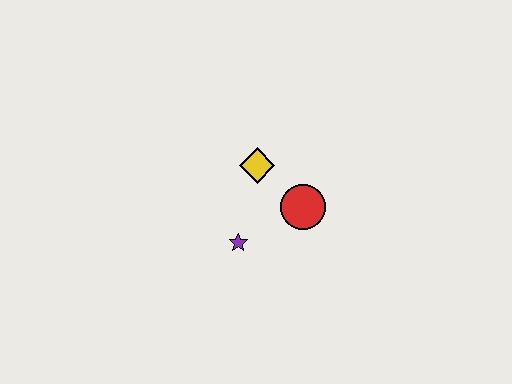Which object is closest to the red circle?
The yellow diamond is closest to the red circle.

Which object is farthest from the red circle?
The purple star is farthest from the red circle.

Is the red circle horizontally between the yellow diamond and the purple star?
No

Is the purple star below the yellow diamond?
Yes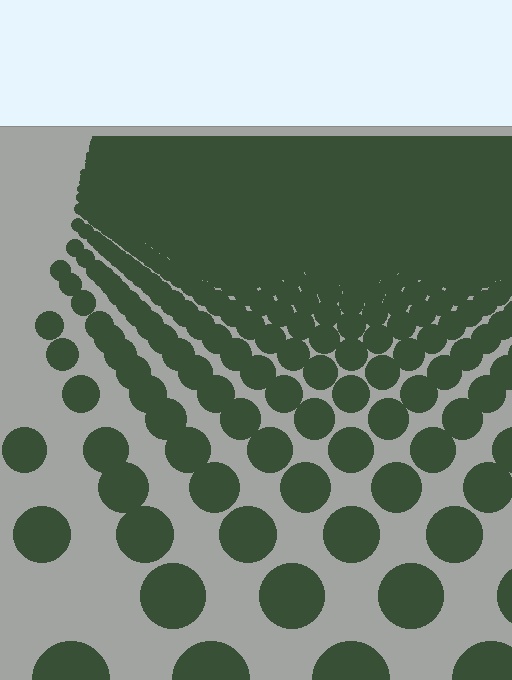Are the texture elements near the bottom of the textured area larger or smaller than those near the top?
Larger. Near the bottom, elements are closer to the viewer and appear at a bigger on-screen size.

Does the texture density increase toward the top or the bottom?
Density increases toward the top.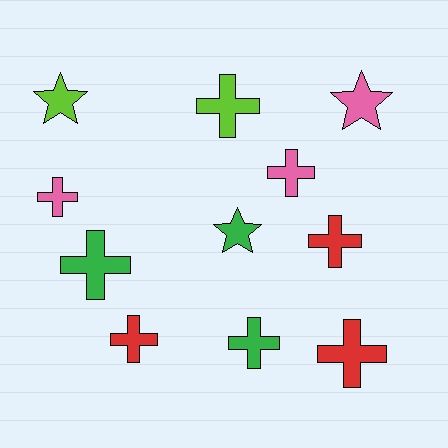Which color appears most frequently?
Green, with 3 objects.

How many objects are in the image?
There are 11 objects.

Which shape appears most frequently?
Cross, with 8 objects.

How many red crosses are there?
There are 3 red crosses.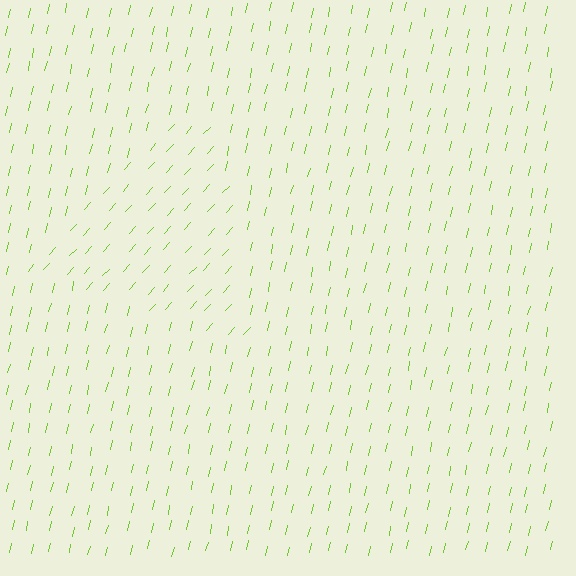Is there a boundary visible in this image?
Yes, there is a texture boundary formed by a change in line orientation.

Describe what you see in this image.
The image is filled with small lime line segments. A triangle region in the image has lines oriented differently from the surrounding lines, creating a visible texture boundary.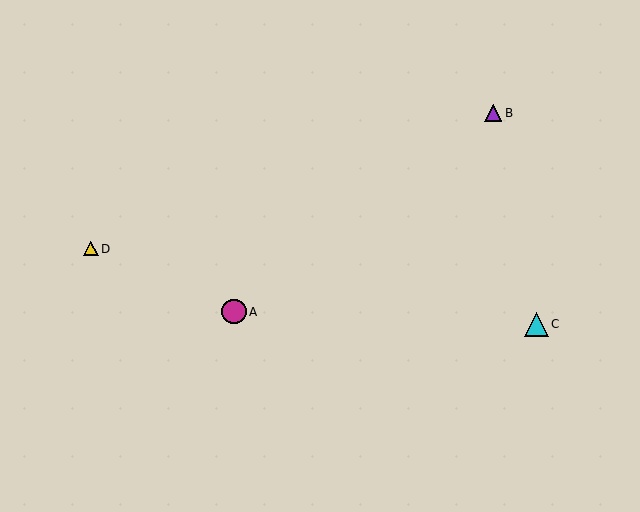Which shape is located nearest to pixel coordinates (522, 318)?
The cyan triangle (labeled C) at (536, 324) is nearest to that location.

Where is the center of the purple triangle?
The center of the purple triangle is at (493, 113).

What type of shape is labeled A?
Shape A is a magenta circle.